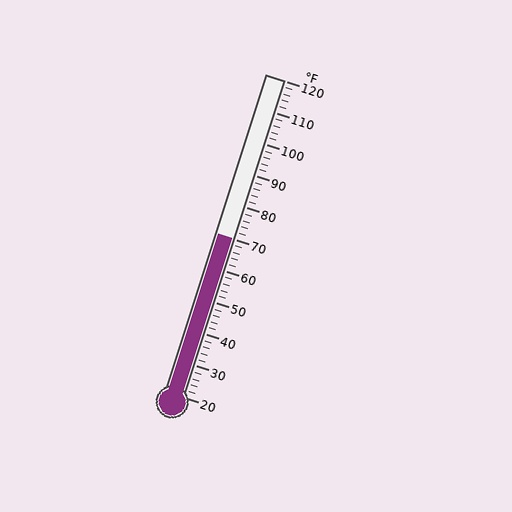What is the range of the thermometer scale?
The thermometer scale ranges from 20°F to 120°F.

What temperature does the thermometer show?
The thermometer shows approximately 70°F.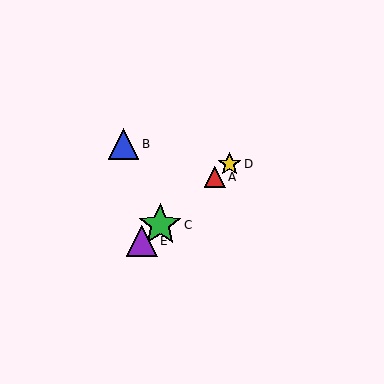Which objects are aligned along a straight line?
Objects A, C, D, E are aligned along a straight line.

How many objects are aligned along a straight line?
4 objects (A, C, D, E) are aligned along a straight line.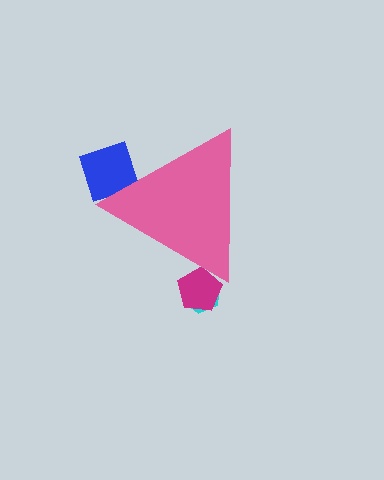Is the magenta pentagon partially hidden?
Yes, the magenta pentagon is partially hidden behind the pink triangle.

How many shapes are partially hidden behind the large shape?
3 shapes are partially hidden.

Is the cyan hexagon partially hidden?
Yes, the cyan hexagon is partially hidden behind the pink triangle.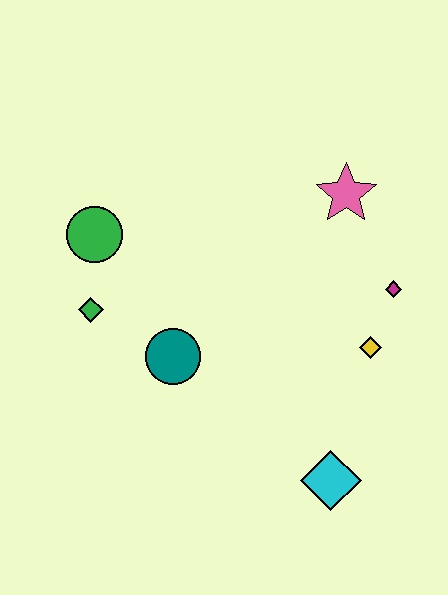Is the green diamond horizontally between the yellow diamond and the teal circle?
No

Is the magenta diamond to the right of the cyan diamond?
Yes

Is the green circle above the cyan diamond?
Yes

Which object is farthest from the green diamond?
The magenta diamond is farthest from the green diamond.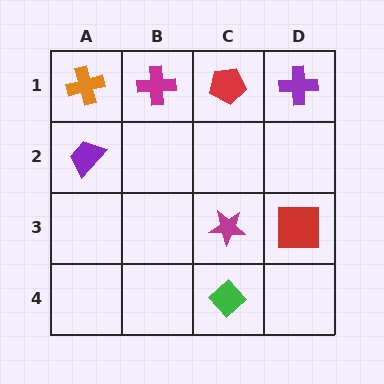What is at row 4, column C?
A green diamond.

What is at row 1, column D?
A purple cross.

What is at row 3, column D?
A red square.